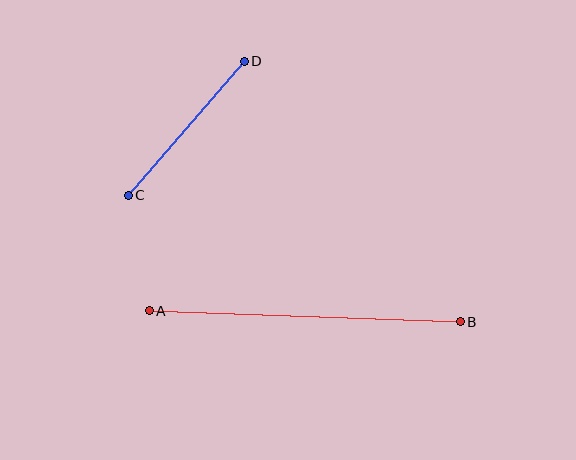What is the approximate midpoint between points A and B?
The midpoint is at approximately (305, 316) pixels.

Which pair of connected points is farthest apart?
Points A and B are farthest apart.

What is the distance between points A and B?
The distance is approximately 311 pixels.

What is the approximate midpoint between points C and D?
The midpoint is at approximately (186, 128) pixels.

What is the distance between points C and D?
The distance is approximately 177 pixels.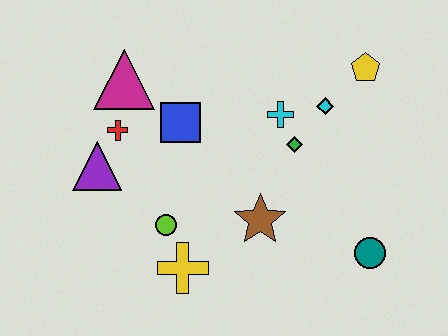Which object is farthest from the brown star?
The magenta triangle is farthest from the brown star.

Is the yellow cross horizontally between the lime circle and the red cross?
No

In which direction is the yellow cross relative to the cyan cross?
The yellow cross is below the cyan cross.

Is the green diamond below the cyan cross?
Yes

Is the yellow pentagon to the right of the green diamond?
Yes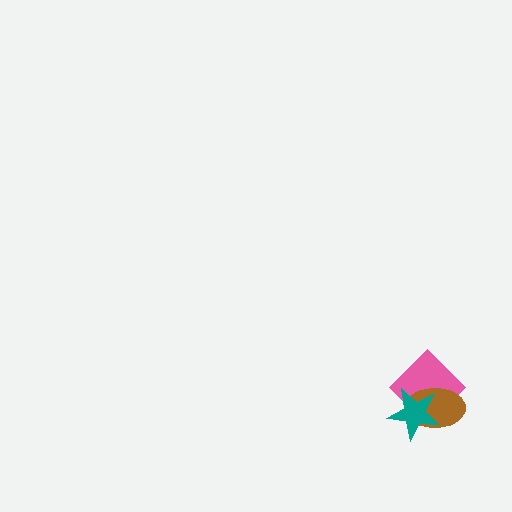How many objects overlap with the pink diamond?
2 objects overlap with the pink diamond.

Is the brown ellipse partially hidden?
Yes, it is partially covered by another shape.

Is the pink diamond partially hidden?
Yes, it is partially covered by another shape.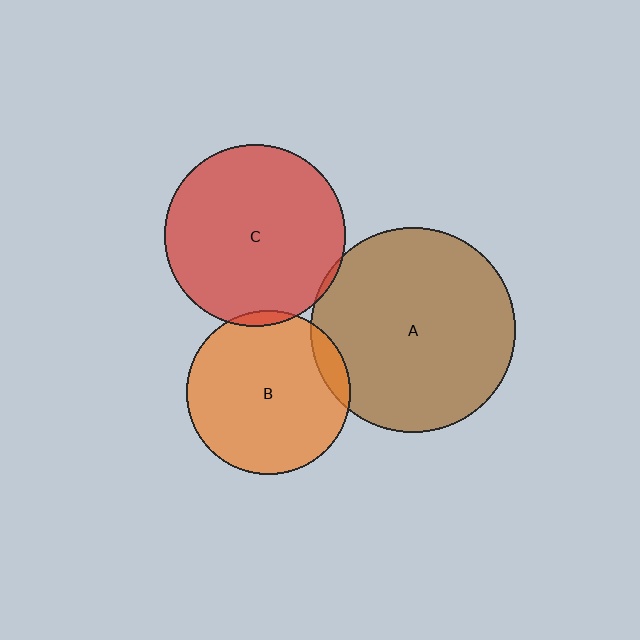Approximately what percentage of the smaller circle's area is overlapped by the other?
Approximately 5%.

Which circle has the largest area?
Circle A (brown).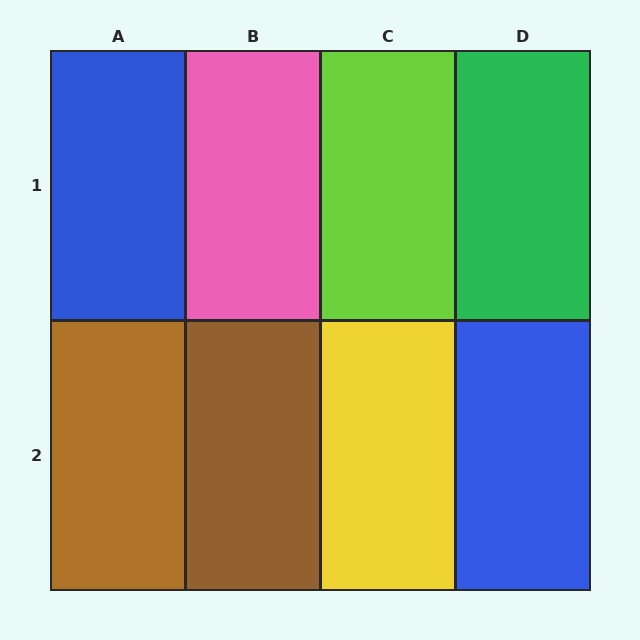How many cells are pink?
1 cell is pink.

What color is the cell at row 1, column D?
Green.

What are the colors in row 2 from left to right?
Brown, brown, yellow, blue.